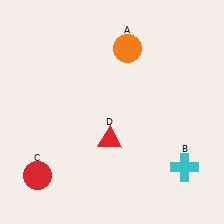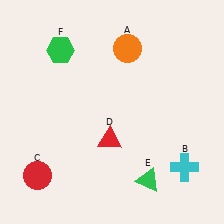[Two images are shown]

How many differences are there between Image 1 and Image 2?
There are 2 differences between the two images.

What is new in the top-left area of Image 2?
A green hexagon (F) was added in the top-left area of Image 2.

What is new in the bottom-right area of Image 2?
A green triangle (E) was added in the bottom-right area of Image 2.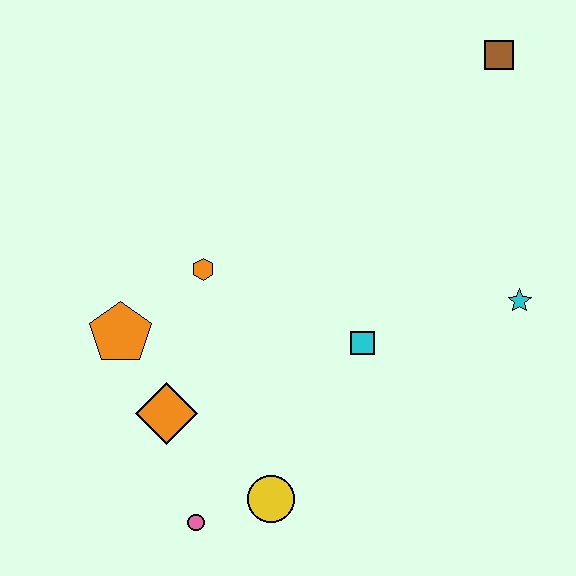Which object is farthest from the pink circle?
The brown square is farthest from the pink circle.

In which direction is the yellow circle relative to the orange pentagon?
The yellow circle is below the orange pentagon.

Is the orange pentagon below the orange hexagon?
Yes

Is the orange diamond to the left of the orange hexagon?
Yes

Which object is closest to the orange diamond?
The orange pentagon is closest to the orange diamond.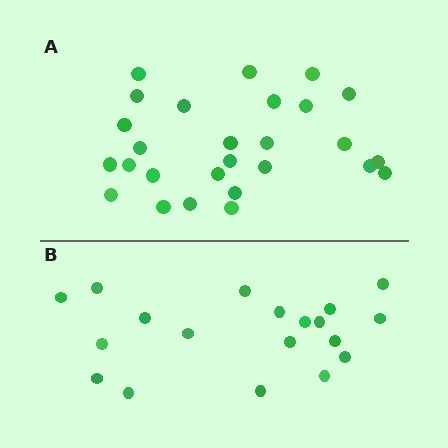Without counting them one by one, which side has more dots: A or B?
Region A (the top region) has more dots.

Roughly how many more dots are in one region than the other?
Region A has roughly 8 or so more dots than region B.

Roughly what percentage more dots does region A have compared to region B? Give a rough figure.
About 40% more.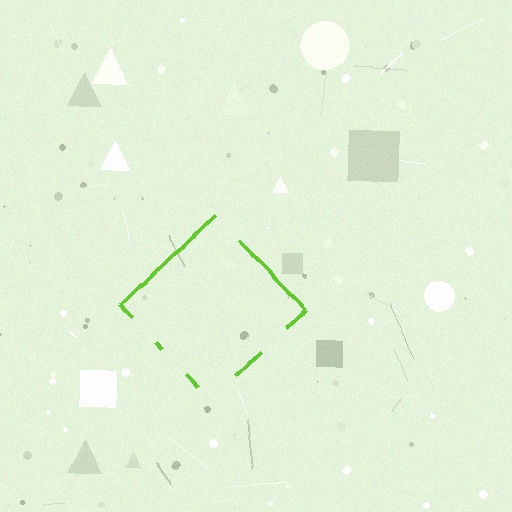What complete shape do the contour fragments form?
The contour fragments form a diamond.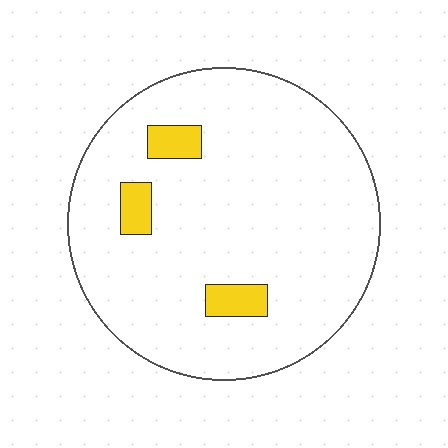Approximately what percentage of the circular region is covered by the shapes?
Approximately 5%.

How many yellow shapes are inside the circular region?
3.